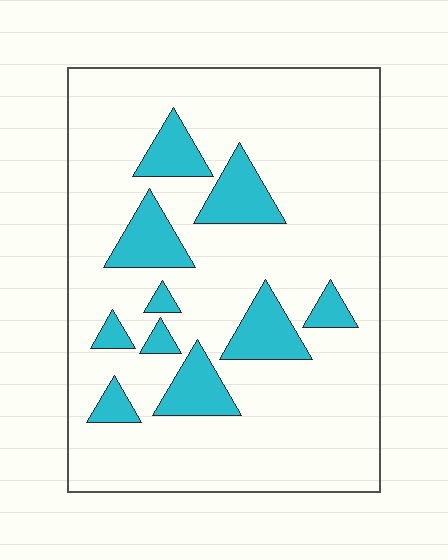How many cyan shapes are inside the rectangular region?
10.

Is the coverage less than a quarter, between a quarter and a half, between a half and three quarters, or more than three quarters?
Less than a quarter.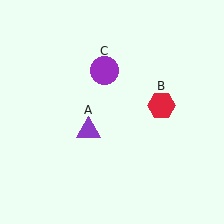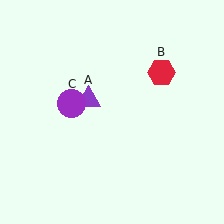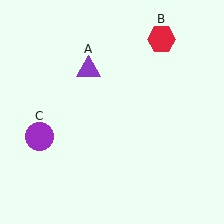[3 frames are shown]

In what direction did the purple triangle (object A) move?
The purple triangle (object A) moved up.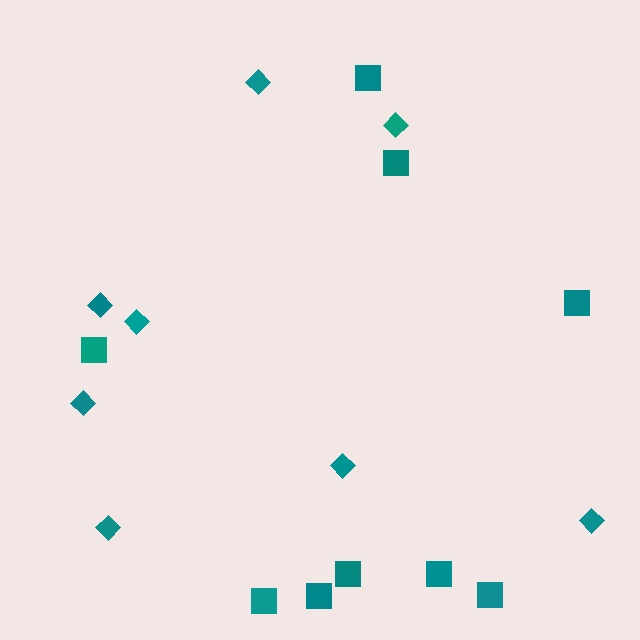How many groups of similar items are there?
There are 2 groups: one group of squares (9) and one group of diamonds (8).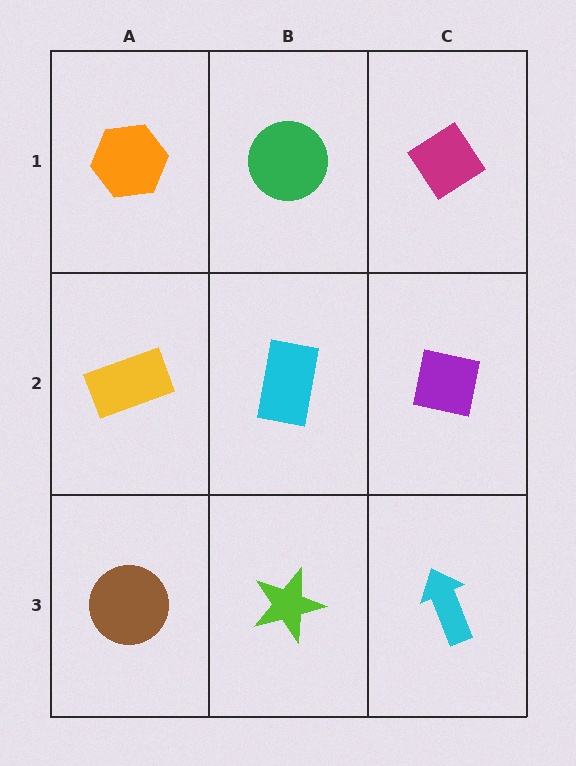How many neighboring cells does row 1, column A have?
2.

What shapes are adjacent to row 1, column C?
A purple square (row 2, column C), a green circle (row 1, column B).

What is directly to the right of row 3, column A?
A lime star.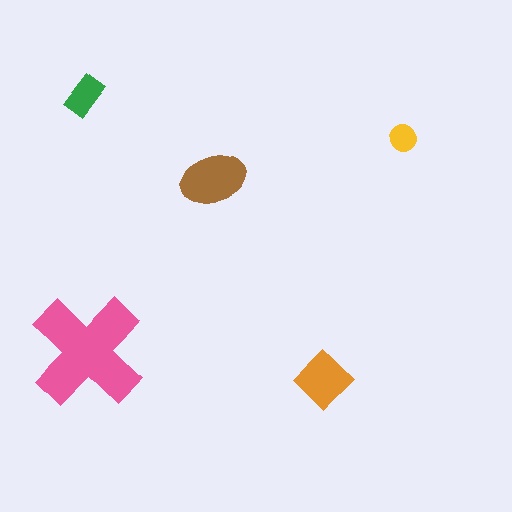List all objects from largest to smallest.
The pink cross, the brown ellipse, the orange diamond, the green rectangle, the yellow circle.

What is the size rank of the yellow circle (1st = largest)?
5th.